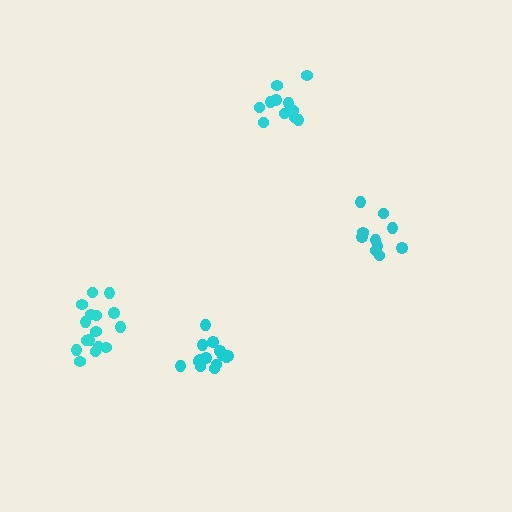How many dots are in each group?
Group 1: 10 dots, Group 2: 15 dots, Group 3: 16 dots, Group 4: 11 dots (52 total).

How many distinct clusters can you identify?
There are 4 distinct clusters.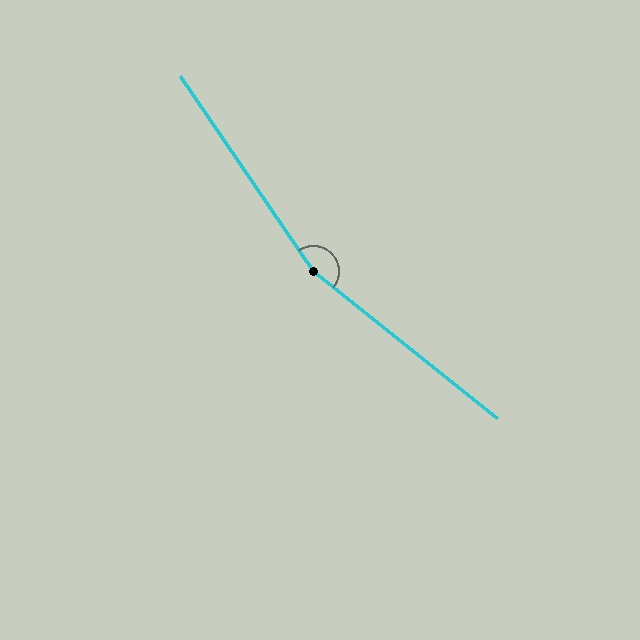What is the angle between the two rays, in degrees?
Approximately 163 degrees.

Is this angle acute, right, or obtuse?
It is obtuse.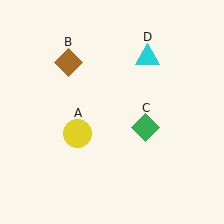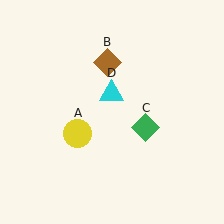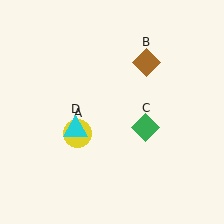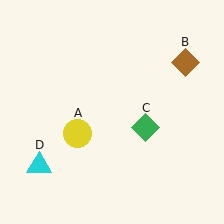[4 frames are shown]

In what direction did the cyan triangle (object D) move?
The cyan triangle (object D) moved down and to the left.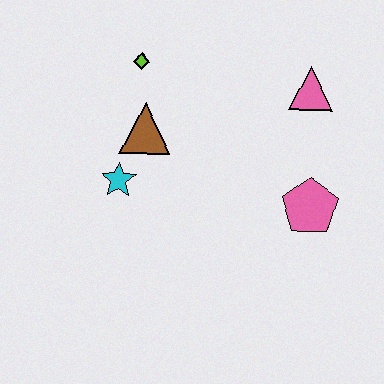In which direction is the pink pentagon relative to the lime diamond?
The pink pentagon is to the right of the lime diamond.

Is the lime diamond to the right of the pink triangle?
No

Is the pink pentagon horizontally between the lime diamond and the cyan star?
No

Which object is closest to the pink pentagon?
The pink triangle is closest to the pink pentagon.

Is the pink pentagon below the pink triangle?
Yes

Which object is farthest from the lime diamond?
The pink pentagon is farthest from the lime diamond.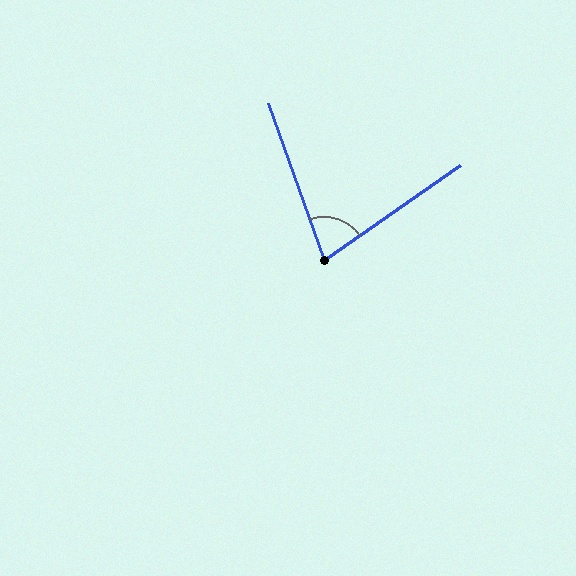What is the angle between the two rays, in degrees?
Approximately 74 degrees.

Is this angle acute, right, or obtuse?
It is acute.